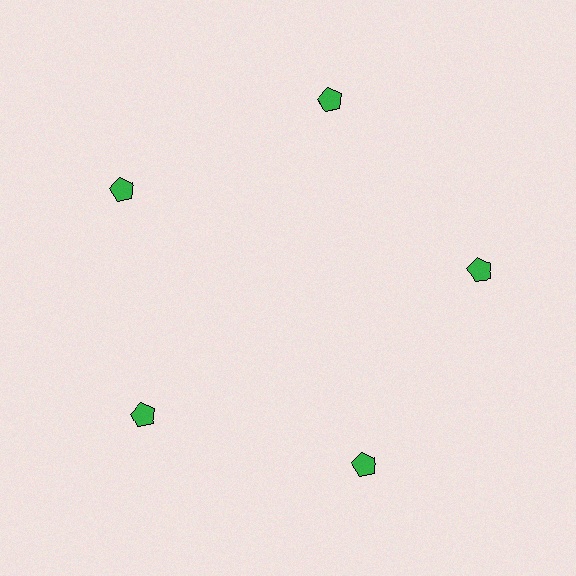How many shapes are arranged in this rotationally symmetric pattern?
There are 5 shapes, arranged in 5 groups of 1.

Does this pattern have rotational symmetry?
Yes, this pattern has 5-fold rotational symmetry. It looks the same after rotating 72 degrees around the center.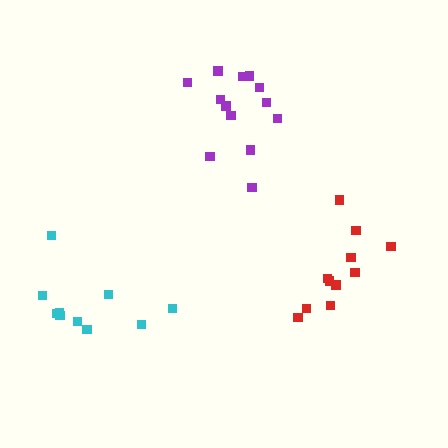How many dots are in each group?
Group 1: 13 dots, Group 2: 11 dots, Group 3: 10 dots (34 total).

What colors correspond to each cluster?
The clusters are colored: purple, red, cyan.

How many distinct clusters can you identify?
There are 3 distinct clusters.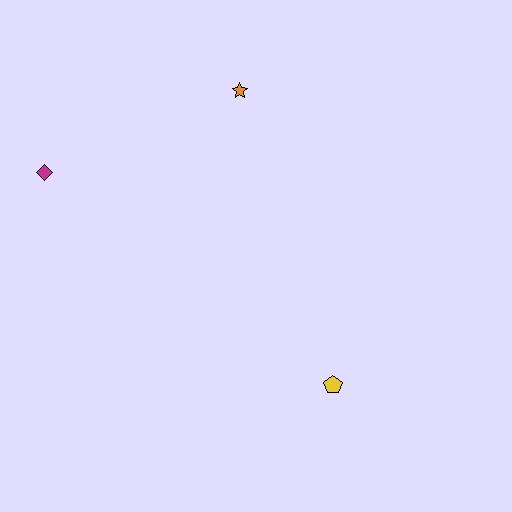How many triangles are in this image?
There are no triangles.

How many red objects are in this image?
There are no red objects.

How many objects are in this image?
There are 3 objects.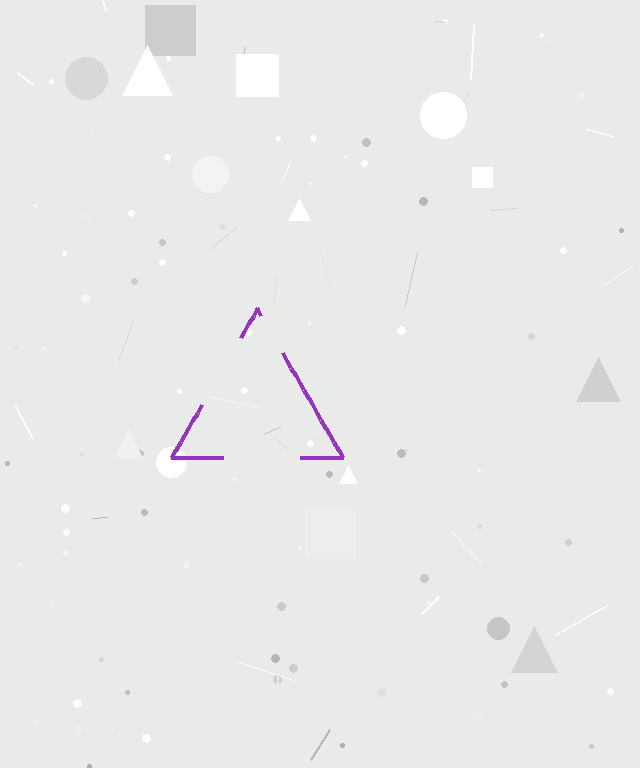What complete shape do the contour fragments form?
The contour fragments form a triangle.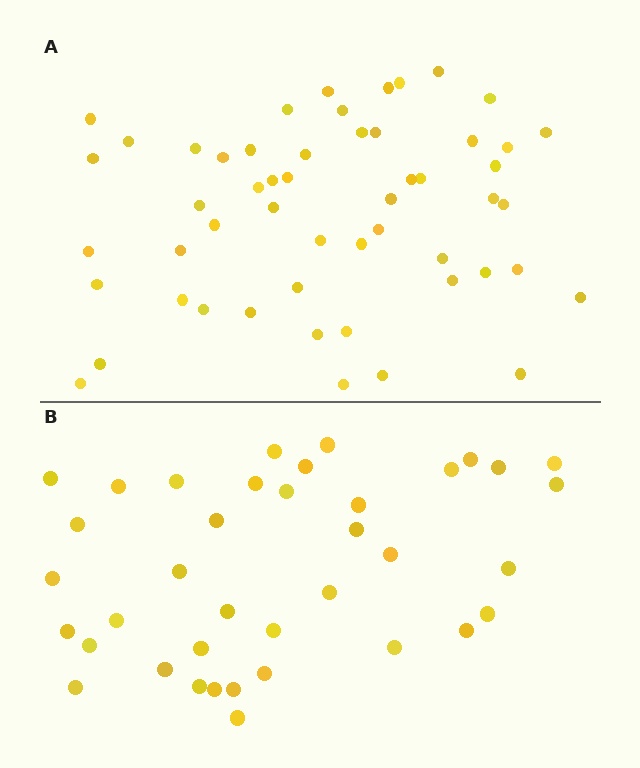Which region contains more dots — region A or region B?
Region A (the top region) has more dots.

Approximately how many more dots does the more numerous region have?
Region A has approximately 15 more dots than region B.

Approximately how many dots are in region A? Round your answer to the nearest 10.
About 50 dots. (The exact count is 53, which rounds to 50.)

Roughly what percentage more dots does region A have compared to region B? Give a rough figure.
About 40% more.